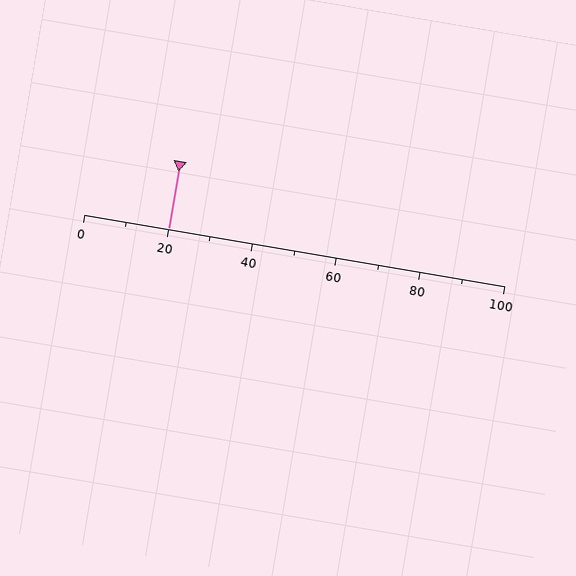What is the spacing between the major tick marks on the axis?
The major ticks are spaced 20 apart.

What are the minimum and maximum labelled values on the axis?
The axis runs from 0 to 100.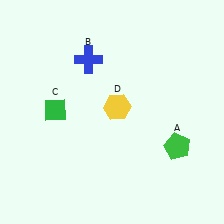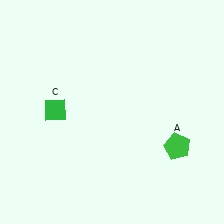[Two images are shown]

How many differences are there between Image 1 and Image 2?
There are 2 differences between the two images.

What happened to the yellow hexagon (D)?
The yellow hexagon (D) was removed in Image 2. It was in the top-right area of Image 1.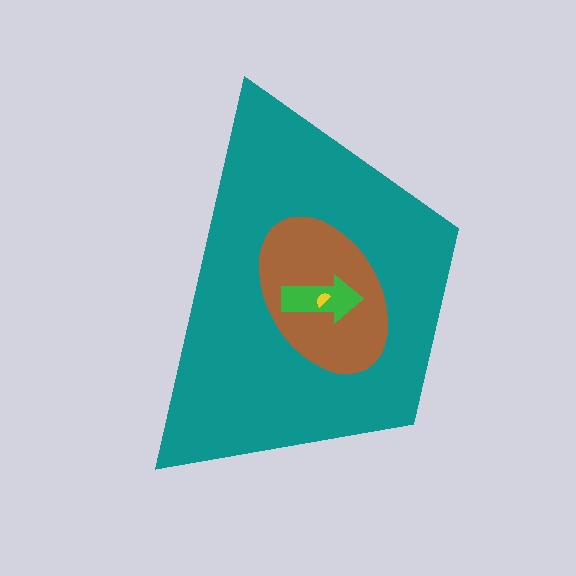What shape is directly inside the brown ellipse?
The green arrow.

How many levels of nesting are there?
4.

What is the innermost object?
The yellow semicircle.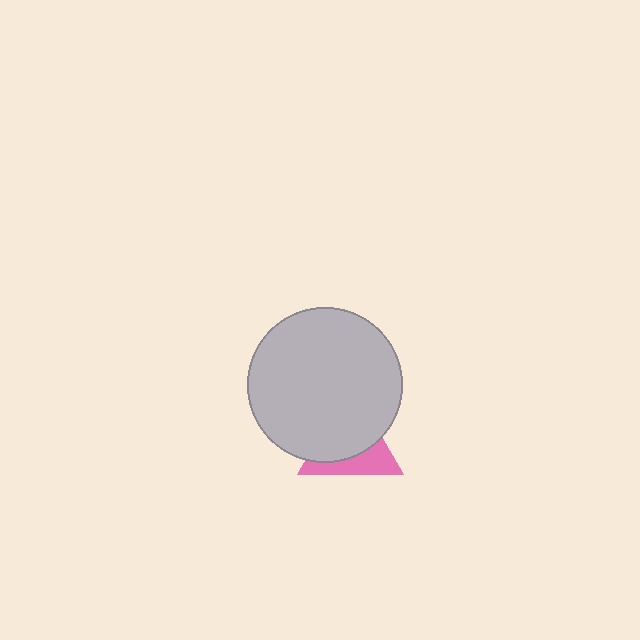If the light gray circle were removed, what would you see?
You would see the complete pink triangle.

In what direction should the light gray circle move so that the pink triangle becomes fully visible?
The light gray circle should move up. That is the shortest direction to clear the overlap and leave the pink triangle fully visible.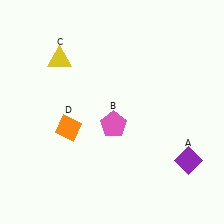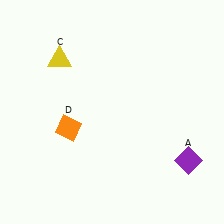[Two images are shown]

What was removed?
The pink pentagon (B) was removed in Image 2.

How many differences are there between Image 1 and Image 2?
There is 1 difference between the two images.